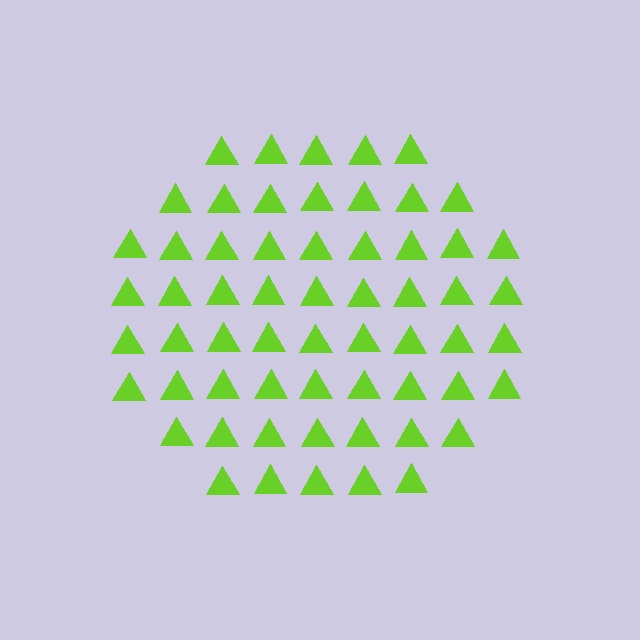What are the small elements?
The small elements are triangles.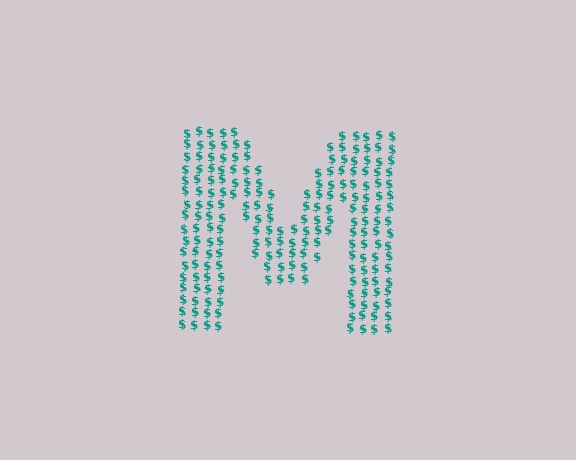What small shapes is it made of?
It is made of small dollar signs.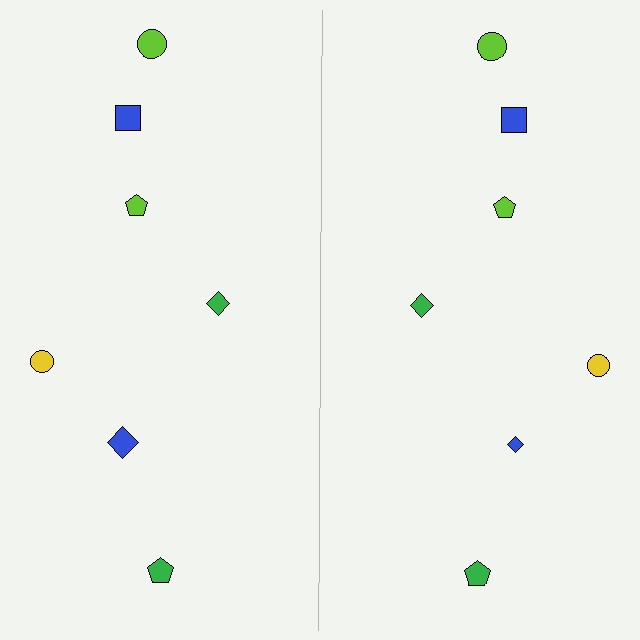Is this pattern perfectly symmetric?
No, the pattern is not perfectly symmetric. The blue diamond on the right side has a different size than its mirror counterpart.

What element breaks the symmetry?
The blue diamond on the right side has a different size than its mirror counterpart.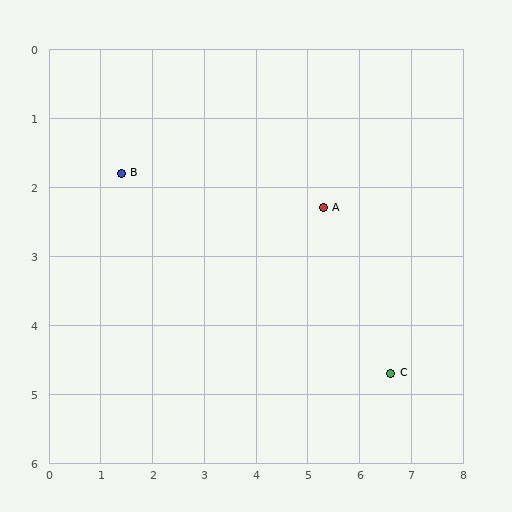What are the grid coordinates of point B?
Point B is at approximately (1.4, 1.8).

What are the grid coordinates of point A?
Point A is at approximately (5.3, 2.3).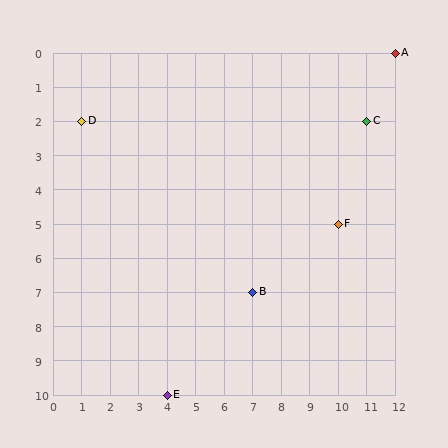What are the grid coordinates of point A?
Point A is at grid coordinates (12, 0).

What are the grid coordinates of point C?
Point C is at grid coordinates (11, 2).